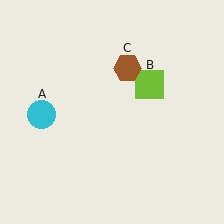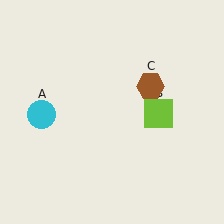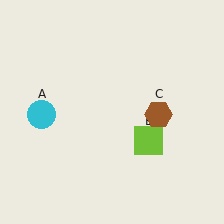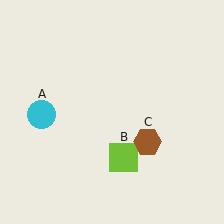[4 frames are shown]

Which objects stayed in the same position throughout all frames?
Cyan circle (object A) remained stationary.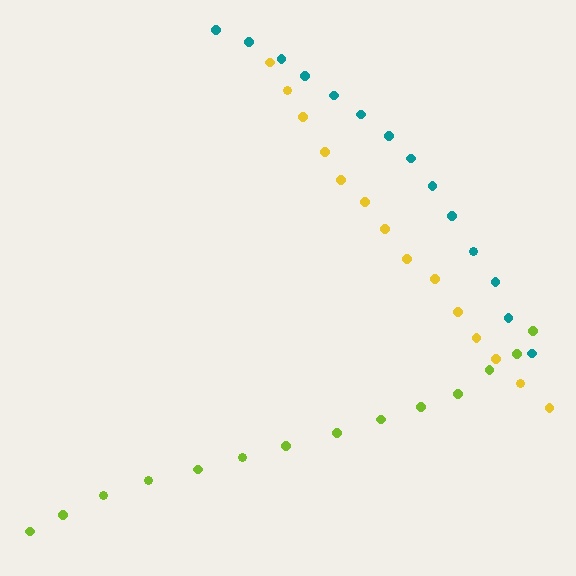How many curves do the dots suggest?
There are 3 distinct paths.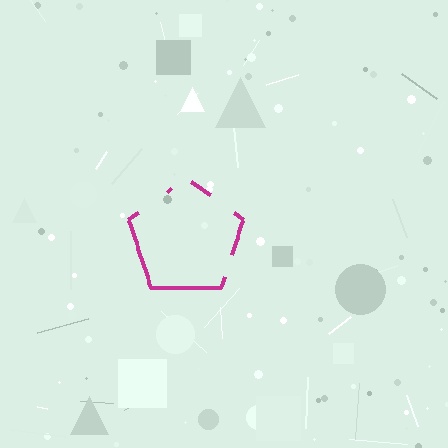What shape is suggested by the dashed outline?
The dashed outline suggests a pentagon.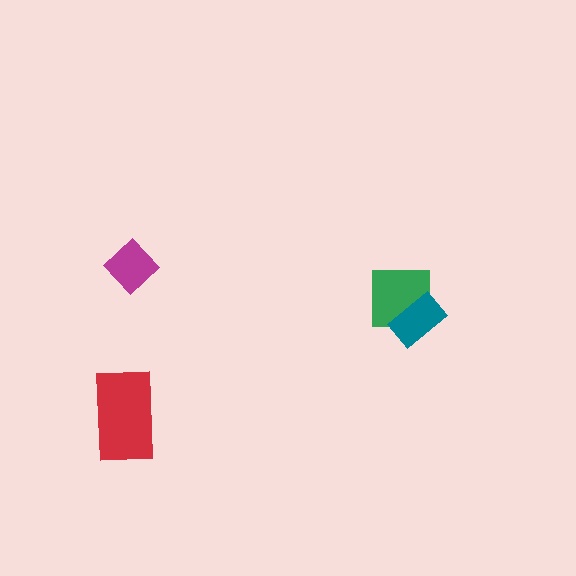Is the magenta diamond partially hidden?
No, no other shape covers it.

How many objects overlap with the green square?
1 object overlaps with the green square.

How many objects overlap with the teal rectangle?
1 object overlaps with the teal rectangle.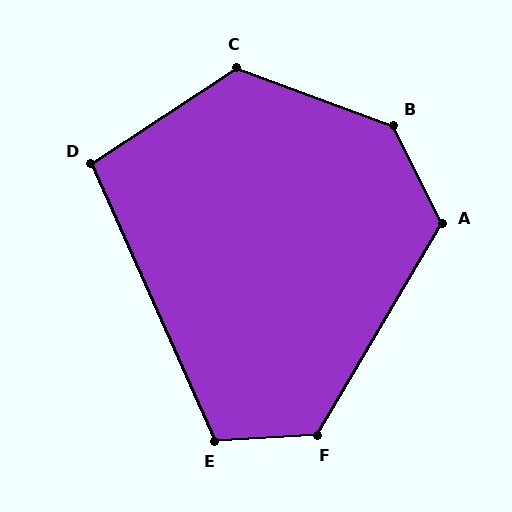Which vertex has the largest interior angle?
B, at approximately 137 degrees.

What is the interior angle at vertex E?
Approximately 111 degrees (obtuse).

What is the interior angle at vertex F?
Approximately 124 degrees (obtuse).